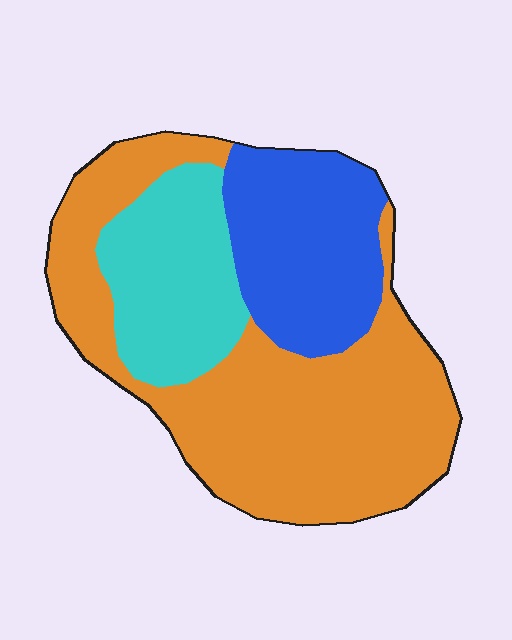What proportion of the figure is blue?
Blue takes up about one quarter (1/4) of the figure.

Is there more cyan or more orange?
Orange.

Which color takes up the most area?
Orange, at roughly 55%.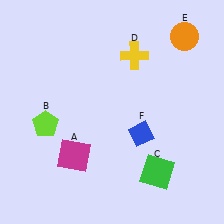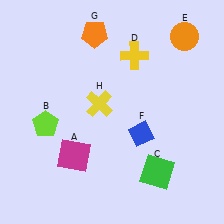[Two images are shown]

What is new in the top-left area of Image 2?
A yellow cross (H) was added in the top-left area of Image 2.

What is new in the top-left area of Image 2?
An orange pentagon (G) was added in the top-left area of Image 2.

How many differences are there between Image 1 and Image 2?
There are 2 differences between the two images.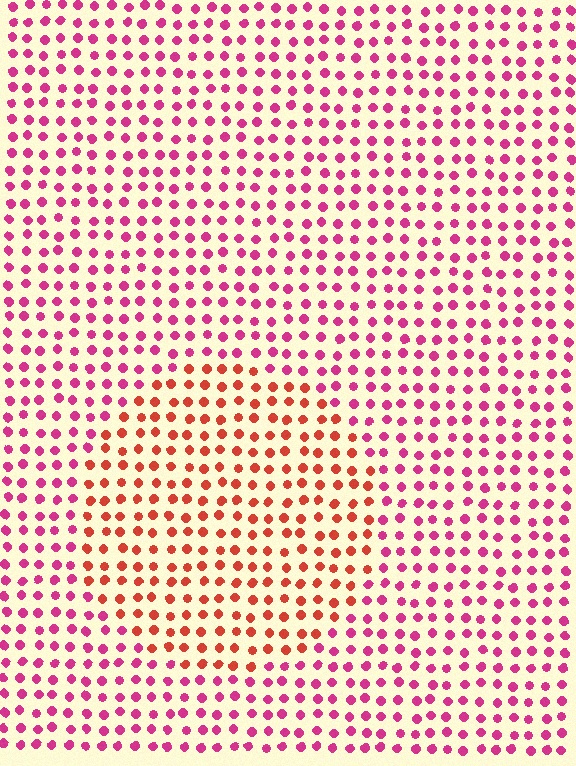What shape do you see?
I see a circle.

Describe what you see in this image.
The image is filled with small magenta elements in a uniform arrangement. A circle-shaped region is visible where the elements are tinted to a slightly different hue, forming a subtle color boundary.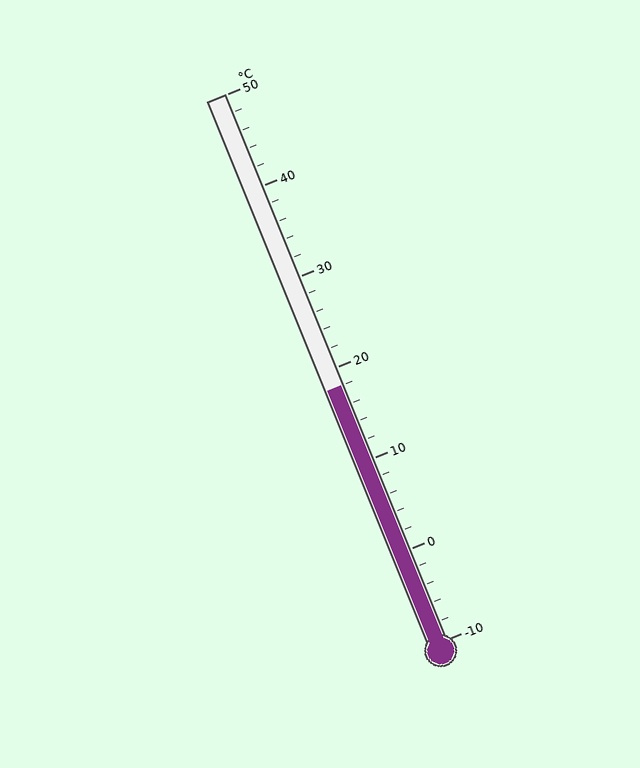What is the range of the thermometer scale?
The thermometer scale ranges from -10°C to 50°C.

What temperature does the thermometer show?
The thermometer shows approximately 18°C.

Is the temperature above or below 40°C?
The temperature is below 40°C.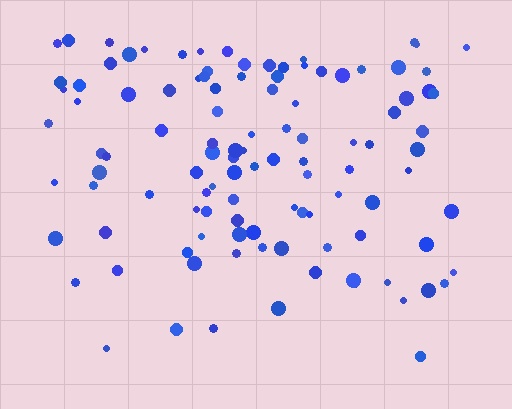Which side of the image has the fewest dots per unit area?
The bottom.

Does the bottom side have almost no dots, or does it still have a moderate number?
Still a moderate number, just noticeably fewer than the top.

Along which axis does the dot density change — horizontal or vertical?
Vertical.